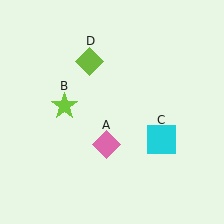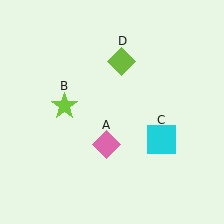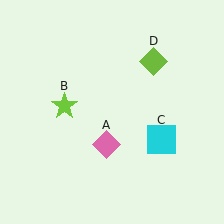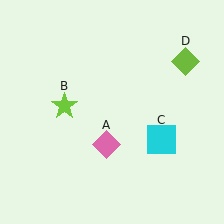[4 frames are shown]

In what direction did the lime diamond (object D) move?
The lime diamond (object D) moved right.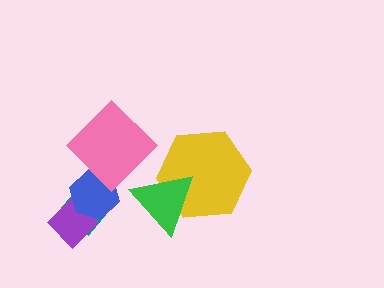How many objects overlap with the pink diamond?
1 object overlaps with the pink diamond.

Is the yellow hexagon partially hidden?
Yes, it is partially covered by another shape.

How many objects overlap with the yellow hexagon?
1 object overlaps with the yellow hexagon.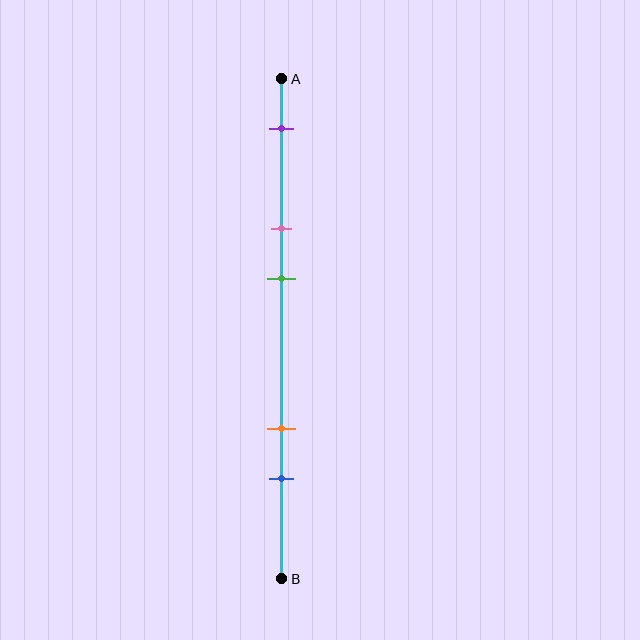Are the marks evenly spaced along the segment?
No, the marks are not evenly spaced.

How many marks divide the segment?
There are 5 marks dividing the segment.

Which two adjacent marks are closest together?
The pink and green marks are the closest adjacent pair.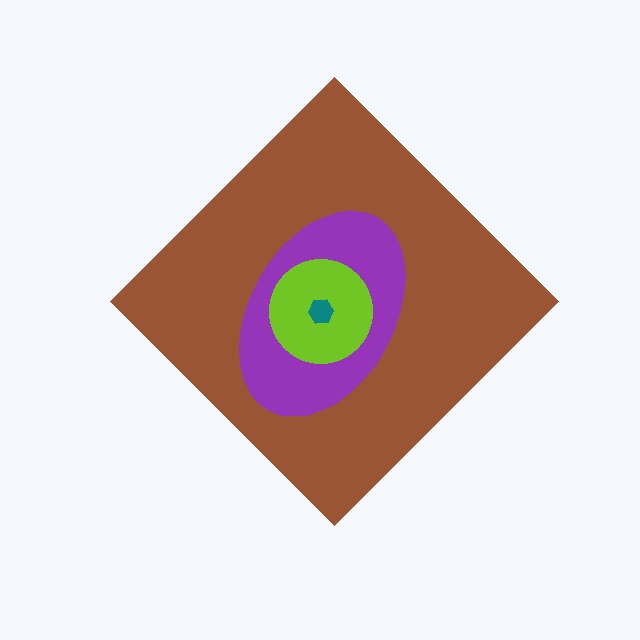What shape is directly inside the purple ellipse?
The lime circle.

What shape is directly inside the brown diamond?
The purple ellipse.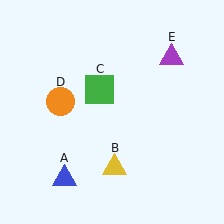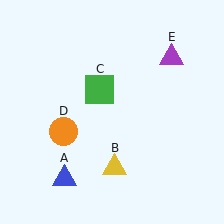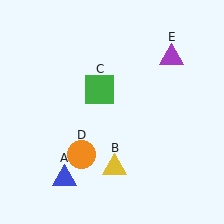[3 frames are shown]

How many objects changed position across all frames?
1 object changed position: orange circle (object D).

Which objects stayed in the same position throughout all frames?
Blue triangle (object A) and yellow triangle (object B) and green square (object C) and purple triangle (object E) remained stationary.